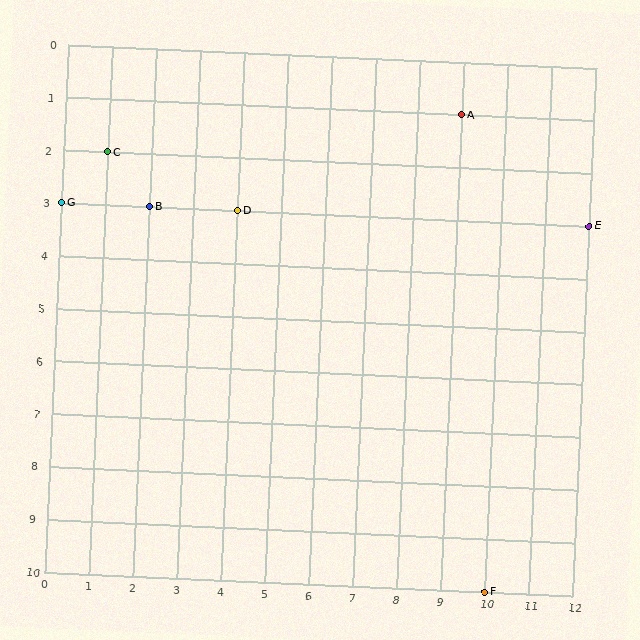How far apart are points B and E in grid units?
Points B and E are 10 columns apart.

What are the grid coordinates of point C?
Point C is at grid coordinates (1, 2).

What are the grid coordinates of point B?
Point B is at grid coordinates (2, 3).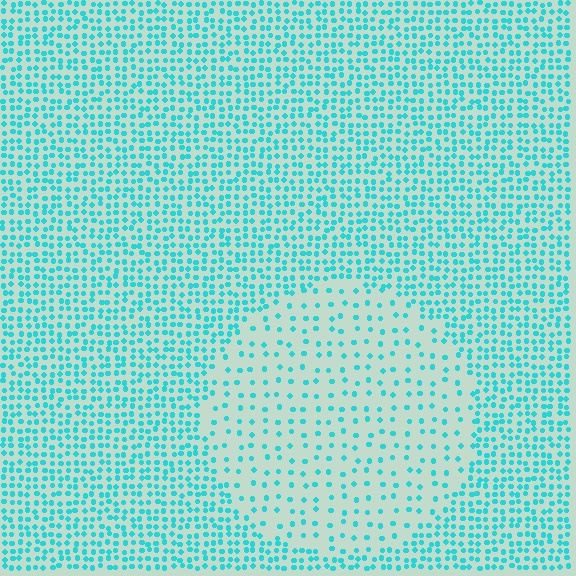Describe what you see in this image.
The image contains small cyan elements arranged at two different densities. A circle-shaped region is visible where the elements are less densely packed than the surrounding area.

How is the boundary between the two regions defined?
The boundary is defined by a change in element density (approximately 2.6x ratio). All elements are the same color, size, and shape.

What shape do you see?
I see a circle.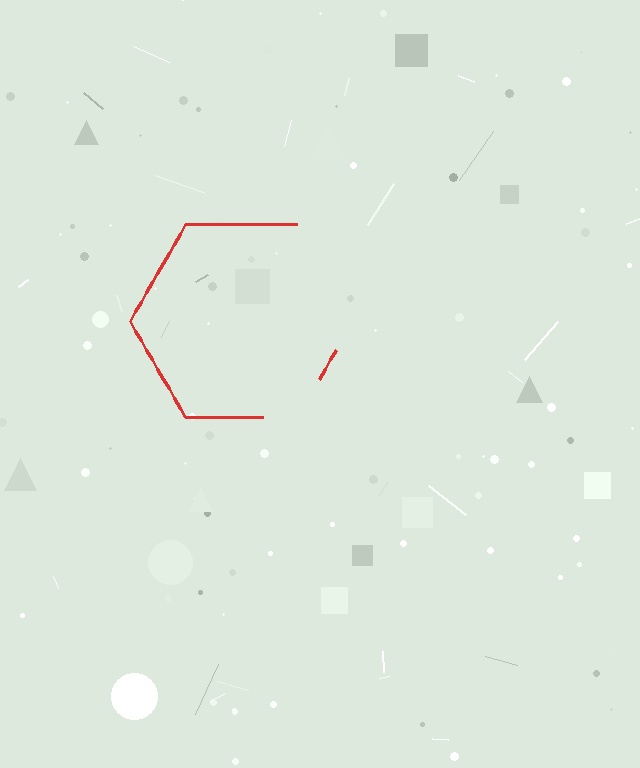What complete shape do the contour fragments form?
The contour fragments form a hexagon.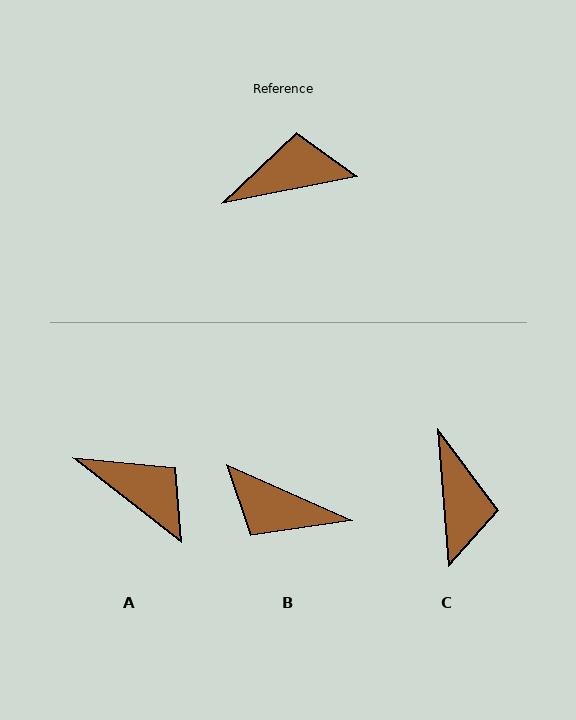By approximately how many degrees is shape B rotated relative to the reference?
Approximately 145 degrees counter-clockwise.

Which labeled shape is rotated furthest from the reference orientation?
B, about 145 degrees away.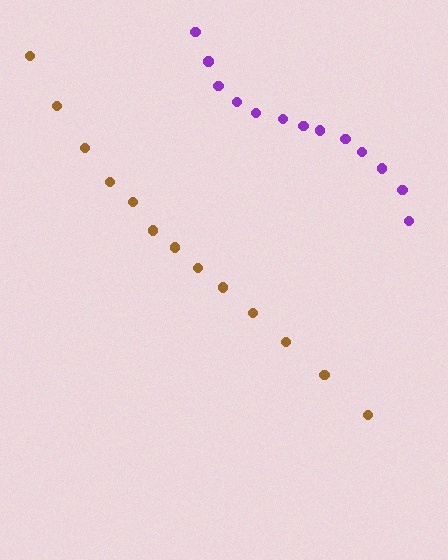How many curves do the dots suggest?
There are 2 distinct paths.